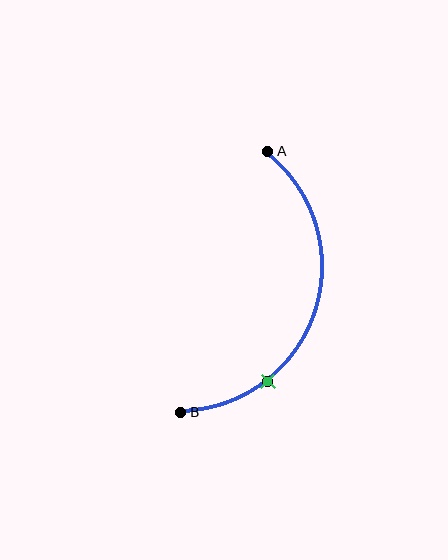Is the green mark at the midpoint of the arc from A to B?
No. The green mark lies on the arc but is closer to endpoint B. The arc midpoint would be at the point on the curve equidistant along the arc from both A and B.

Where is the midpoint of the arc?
The arc midpoint is the point on the curve farthest from the straight line joining A and B. It sits to the right of that line.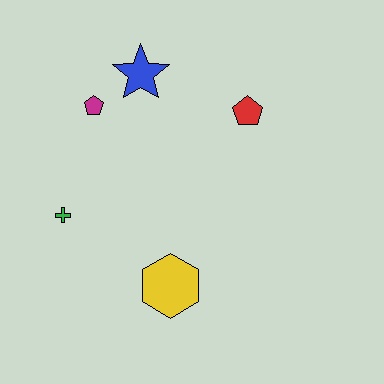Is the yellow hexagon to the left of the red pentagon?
Yes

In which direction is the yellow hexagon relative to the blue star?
The yellow hexagon is below the blue star.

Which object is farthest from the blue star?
The yellow hexagon is farthest from the blue star.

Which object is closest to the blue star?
The magenta pentagon is closest to the blue star.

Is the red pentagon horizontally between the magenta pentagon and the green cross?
No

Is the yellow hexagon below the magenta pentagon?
Yes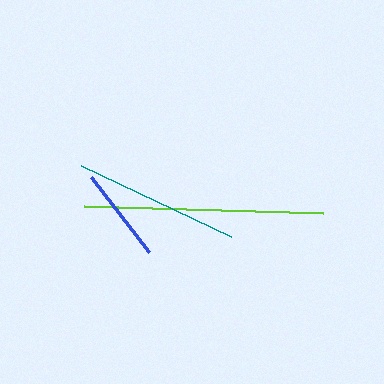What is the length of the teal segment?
The teal segment is approximately 166 pixels long.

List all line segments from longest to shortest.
From longest to shortest: lime, teal, blue.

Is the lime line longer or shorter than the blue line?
The lime line is longer than the blue line.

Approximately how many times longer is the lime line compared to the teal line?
The lime line is approximately 1.4 times the length of the teal line.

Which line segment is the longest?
The lime line is the longest at approximately 239 pixels.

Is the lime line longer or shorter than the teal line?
The lime line is longer than the teal line.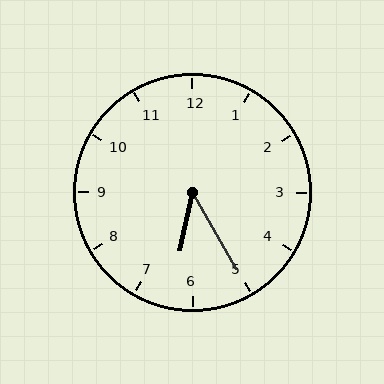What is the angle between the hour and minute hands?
Approximately 42 degrees.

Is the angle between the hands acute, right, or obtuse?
It is acute.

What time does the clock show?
6:25.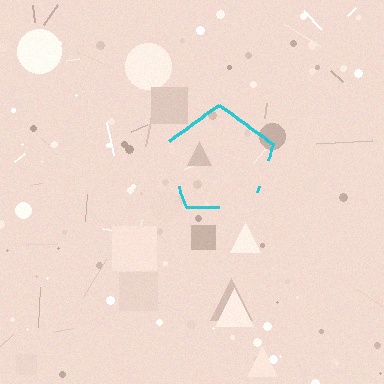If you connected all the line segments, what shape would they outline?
They would outline a pentagon.